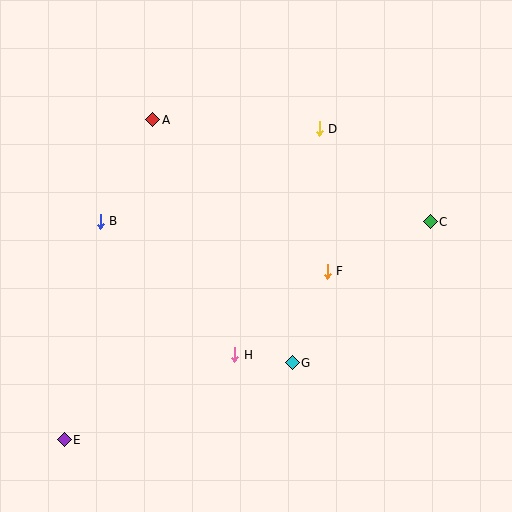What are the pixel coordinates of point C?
Point C is at (430, 222).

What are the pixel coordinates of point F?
Point F is at (327, 271).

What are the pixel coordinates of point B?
Point B is at (100, 221).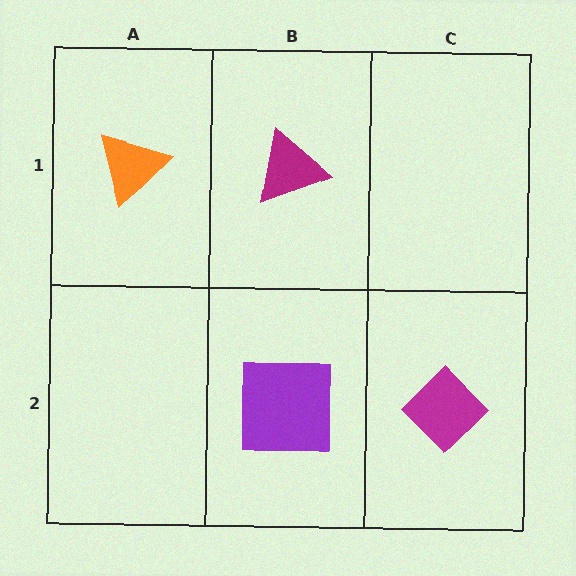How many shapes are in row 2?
2 shapes.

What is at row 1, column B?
A magenta triangle.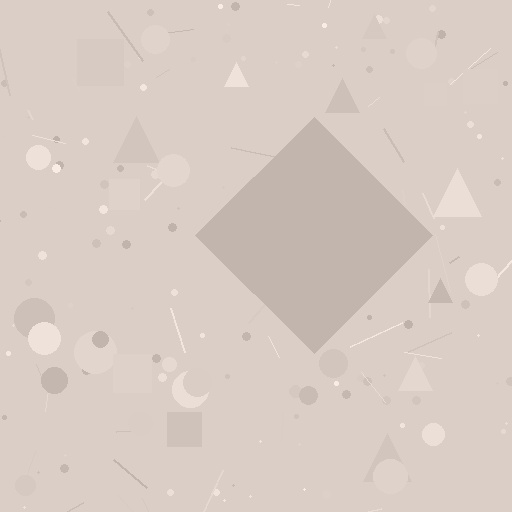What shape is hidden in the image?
A diamond is hidden in the image.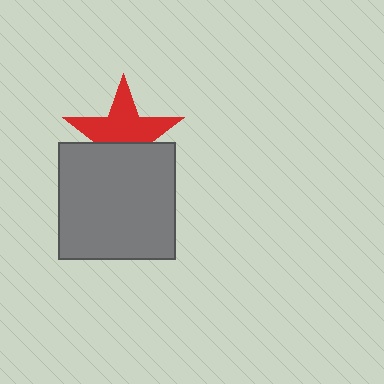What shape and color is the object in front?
The object in front is a gray square.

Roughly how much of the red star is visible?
About half of it is visible (roughly 59%).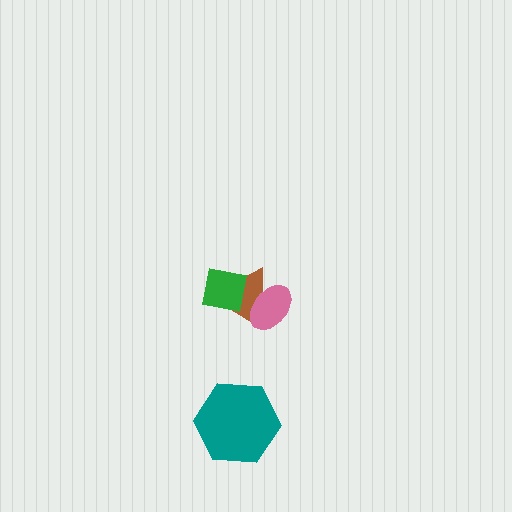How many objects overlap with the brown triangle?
2 objects overlap with the brown triangle.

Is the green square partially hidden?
No, no other shape covers it.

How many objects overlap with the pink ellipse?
1 object overlaps with the pink ellipse.